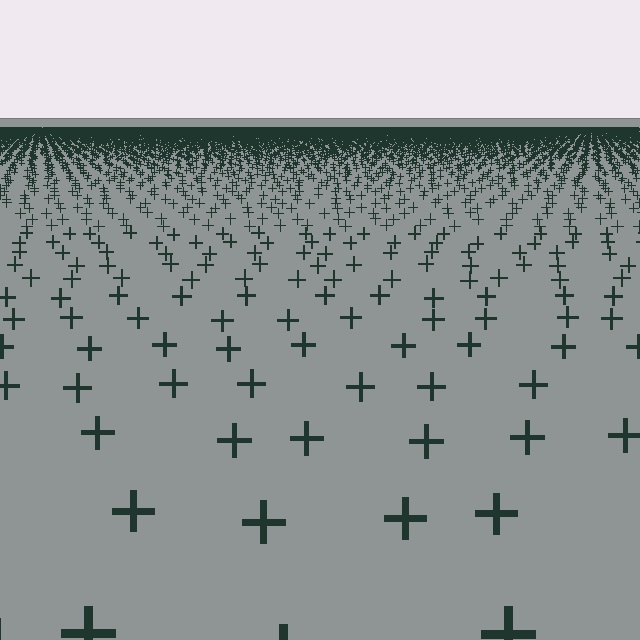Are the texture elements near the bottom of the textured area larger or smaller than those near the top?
Larger. Near the bottom, elements are closer to the viewer and appear at a bigger on-screen size.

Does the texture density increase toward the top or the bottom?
Density increases toward the top.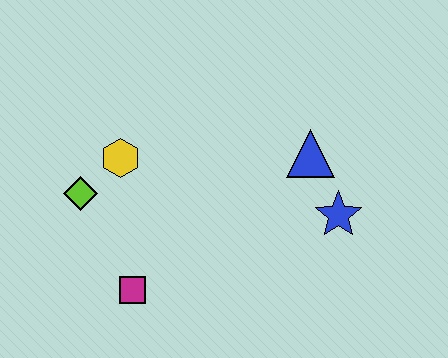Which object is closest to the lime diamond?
The yellow hexagon is closest to the lime diamond.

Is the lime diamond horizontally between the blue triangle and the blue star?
No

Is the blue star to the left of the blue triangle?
No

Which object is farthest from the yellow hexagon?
The blue star is farthest from the yellow hexagon.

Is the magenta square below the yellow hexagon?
Yes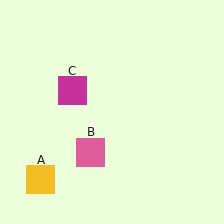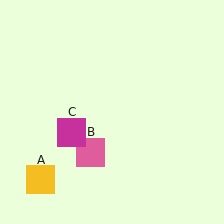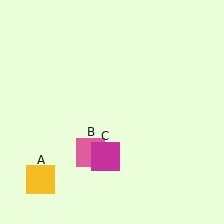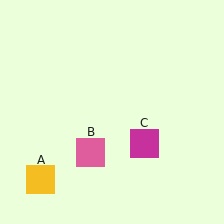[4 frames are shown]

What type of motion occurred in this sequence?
The magenta square (object C) rotated counterclockwise around the center of the scene.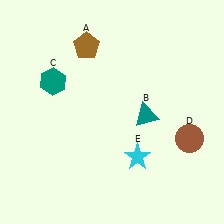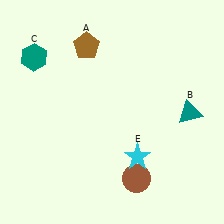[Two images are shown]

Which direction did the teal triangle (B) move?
The teal triangle (B) moved right.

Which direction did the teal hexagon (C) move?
The teal hexagon (C) moved up.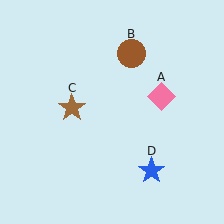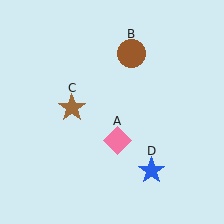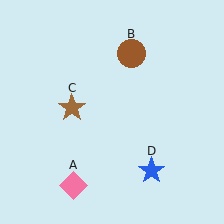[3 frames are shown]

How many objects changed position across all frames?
1 object changed position: pink diamond (object A).